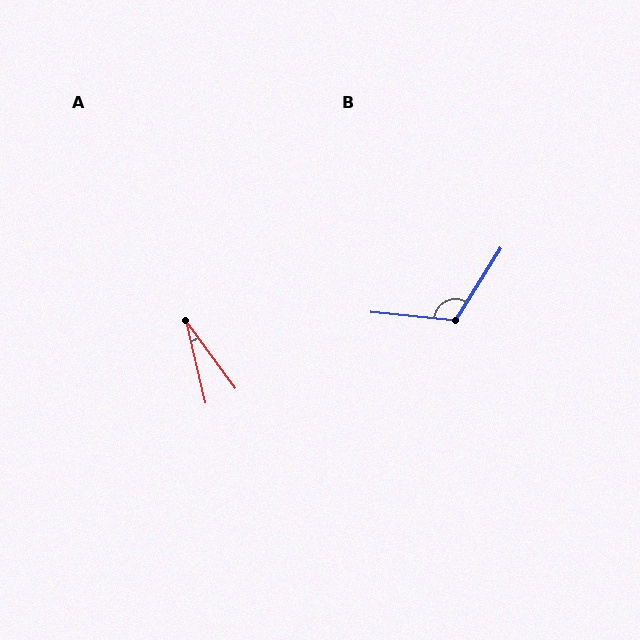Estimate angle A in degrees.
Approximately 23 degrees.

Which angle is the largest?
B, at approximately 116 degrees.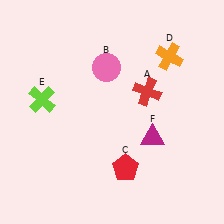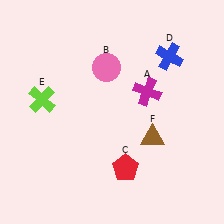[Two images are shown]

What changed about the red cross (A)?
In Image 1, A is red. In Image 2, it changed to magenta.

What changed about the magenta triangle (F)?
In Image 1, F is magenta. In Image 2, it changed to brown.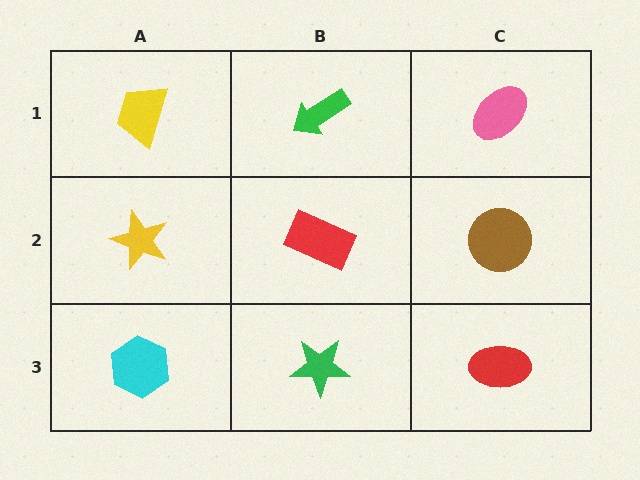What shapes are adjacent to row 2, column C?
A pink ellipse (row 1, column C), a red ellipse (row 3, column C), a red rectangle (row 2, column B).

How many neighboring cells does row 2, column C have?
3.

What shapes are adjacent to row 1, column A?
A yellow star (row 2, column A), a green arrow (row 1, column B).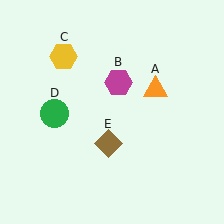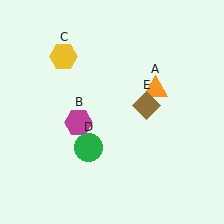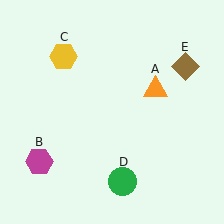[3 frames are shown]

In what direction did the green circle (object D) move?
The green circle (object D) moved down and to the right.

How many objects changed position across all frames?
3 objects changed position: magenta hexagon (object B), green circle (object D), brown diamond (object E).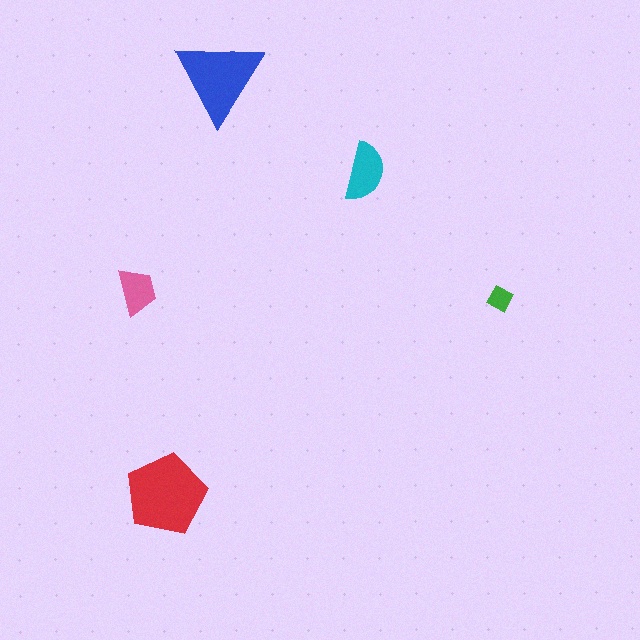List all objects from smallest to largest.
The green diamond, the pink trapezoid, the cyan semicircle, the blue triangle, the red pentagon.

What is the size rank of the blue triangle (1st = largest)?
2nd.